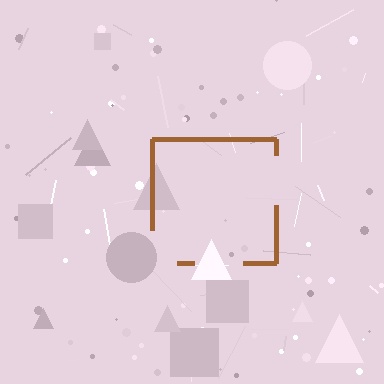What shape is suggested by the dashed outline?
The dashed outline suggests a square.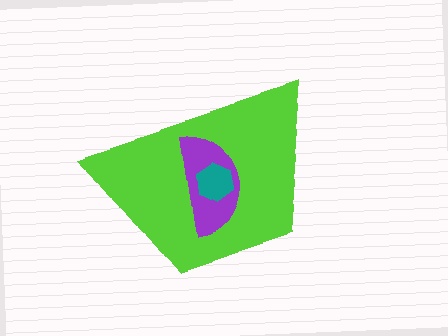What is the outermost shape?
The lime trapezoid.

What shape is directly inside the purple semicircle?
The teal hexagon.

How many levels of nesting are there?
3.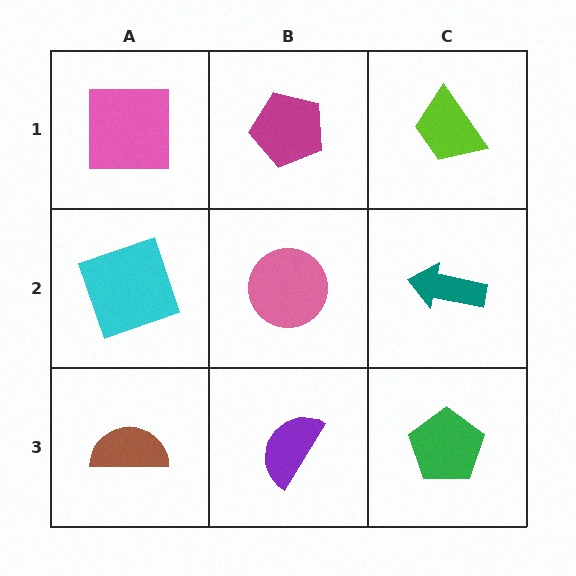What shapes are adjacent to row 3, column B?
A pink circle (row 2, column B), a brown semicircle (row 3, column A), a green pentagon (row 3, column C).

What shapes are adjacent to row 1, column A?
A cyan square (row 2, column A), a magenta pentagon (row 1, column B).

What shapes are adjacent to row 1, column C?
A teal arrow (row 2, column C), a magenta pentagon (row 1, column B).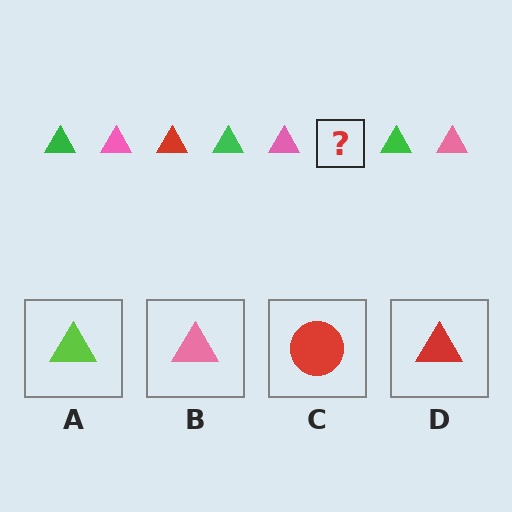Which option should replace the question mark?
Option D.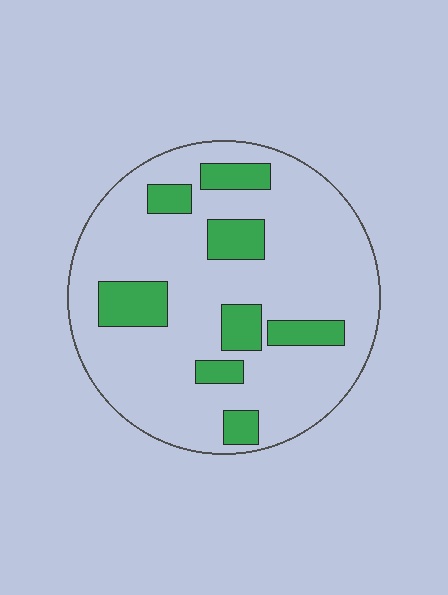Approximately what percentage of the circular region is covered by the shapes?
Approximately 20%.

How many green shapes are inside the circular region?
8.